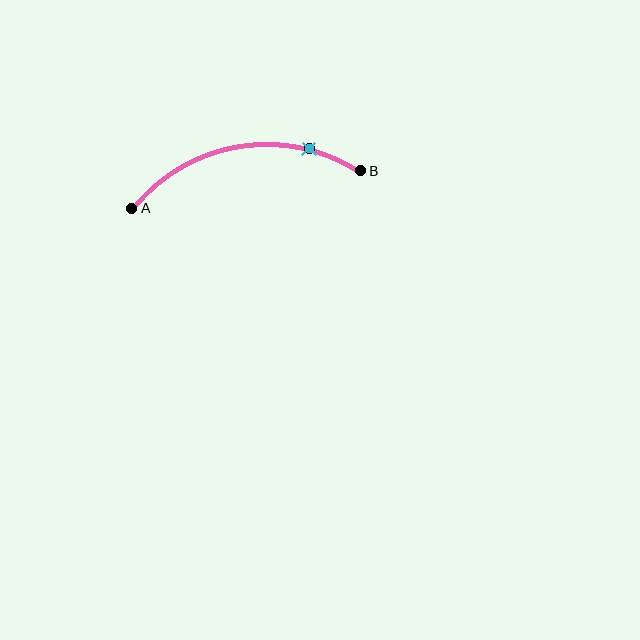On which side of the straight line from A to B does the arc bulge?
The arc bulges above the straight line connecting A and B.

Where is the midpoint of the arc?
The arc midpoint is the point on the curve farthest from the straight line joining A and B. It sits above that line.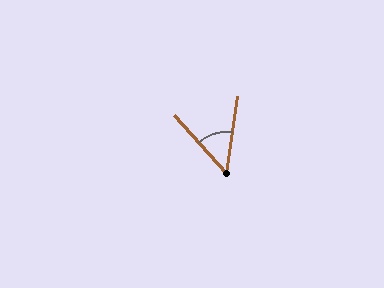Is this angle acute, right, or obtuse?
It is acute.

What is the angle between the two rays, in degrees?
Approximately 50 degrees.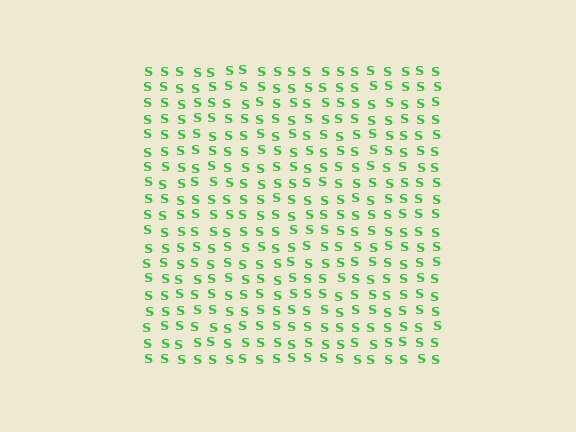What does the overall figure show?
The overall figure shows a square.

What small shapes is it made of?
It is made of small letter S's.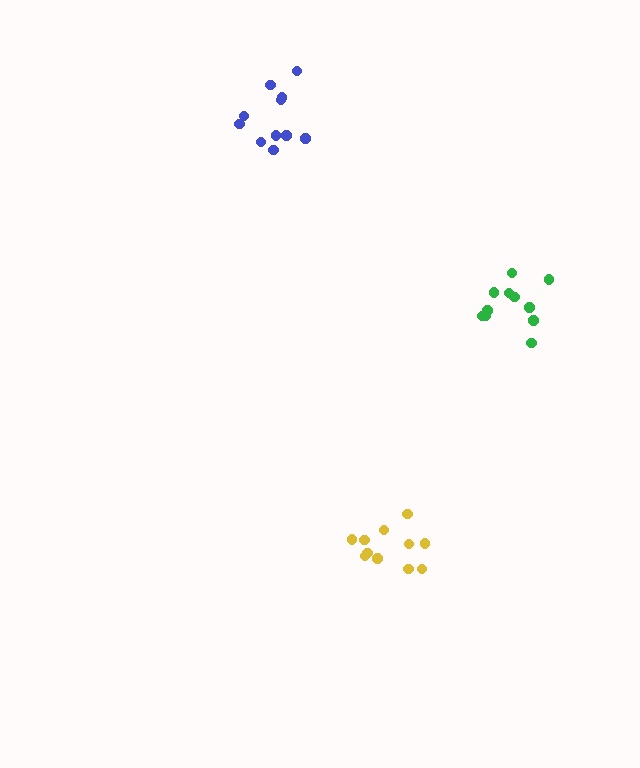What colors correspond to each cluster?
The clusters are colored: yellow, blue, green.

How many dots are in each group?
Group 1: 11 dots, Group 2: 11 dots, Group 3: 11 dots (33 total).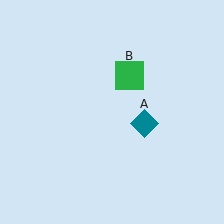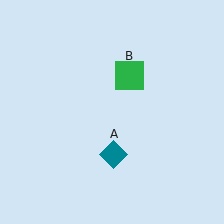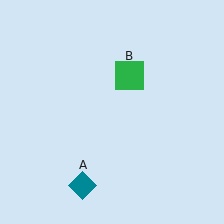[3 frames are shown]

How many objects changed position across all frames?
1 object changed position: teal diamond (object A).